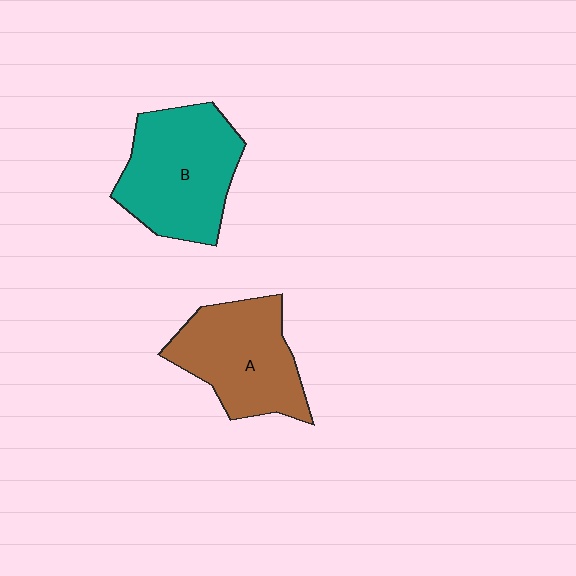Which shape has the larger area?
Shape B (teal).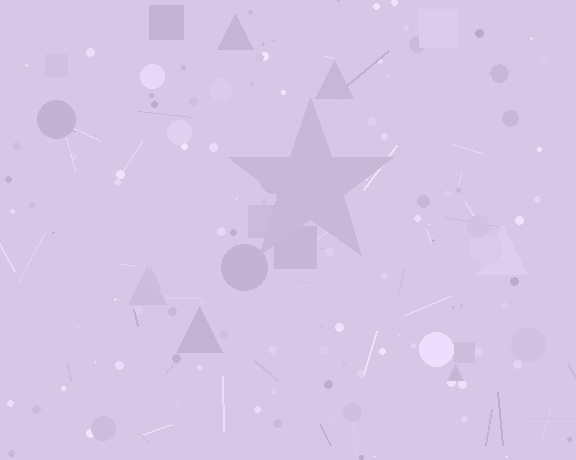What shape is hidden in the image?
A star is hidden in the image.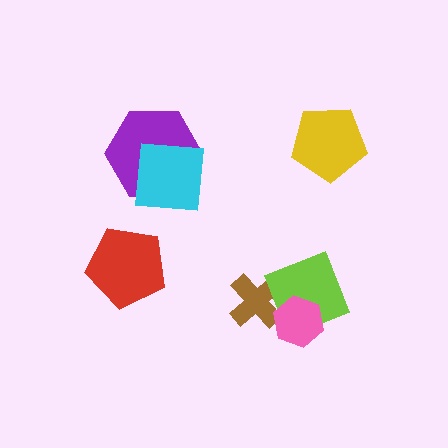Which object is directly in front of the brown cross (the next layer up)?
The lime square is directly in front of the brown cross.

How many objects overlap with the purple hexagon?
1 object overlaps with the purple hexagon.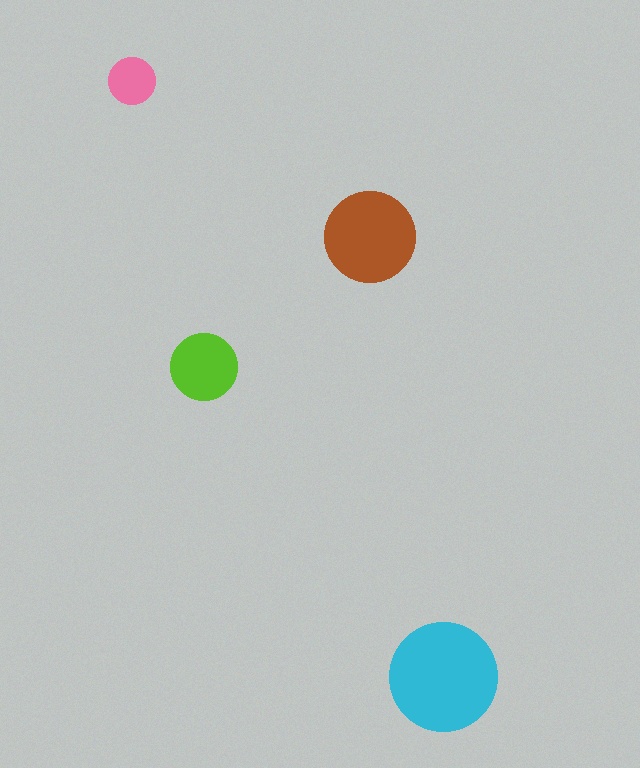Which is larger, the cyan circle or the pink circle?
The cyan one.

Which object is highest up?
The pink circle is topmost.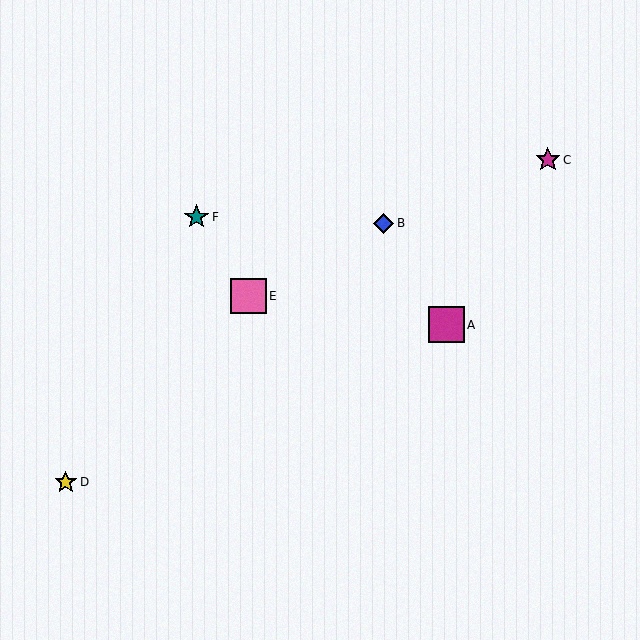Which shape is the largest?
The magenta square (labeled A) is the largest.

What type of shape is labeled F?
Shape F is a teal star.